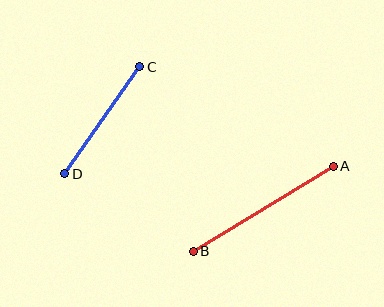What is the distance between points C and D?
The distance is approximately 131 pixels.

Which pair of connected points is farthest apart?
Points A and B are farthest apart.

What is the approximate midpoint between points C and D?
The midpoint is at approximately (102, 120) pixels.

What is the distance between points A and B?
The distance is approximately 163 pixels.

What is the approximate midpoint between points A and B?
The midpoint is at approximately (263, 209) pixels.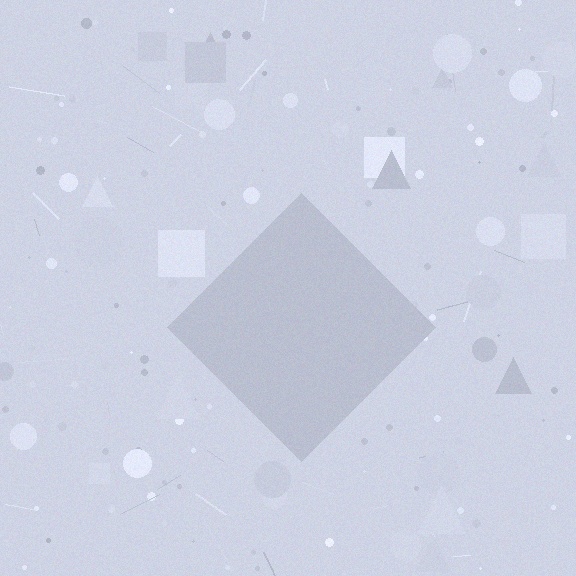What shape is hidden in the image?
A diamond is hidden in the image.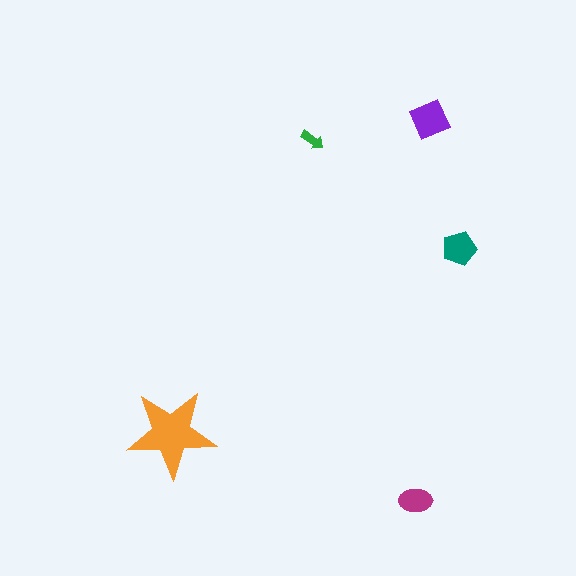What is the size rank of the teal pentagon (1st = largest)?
3rd.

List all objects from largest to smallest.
The orange star, the purple square, the teal pentagon, the magenta ellipse, the green arrow.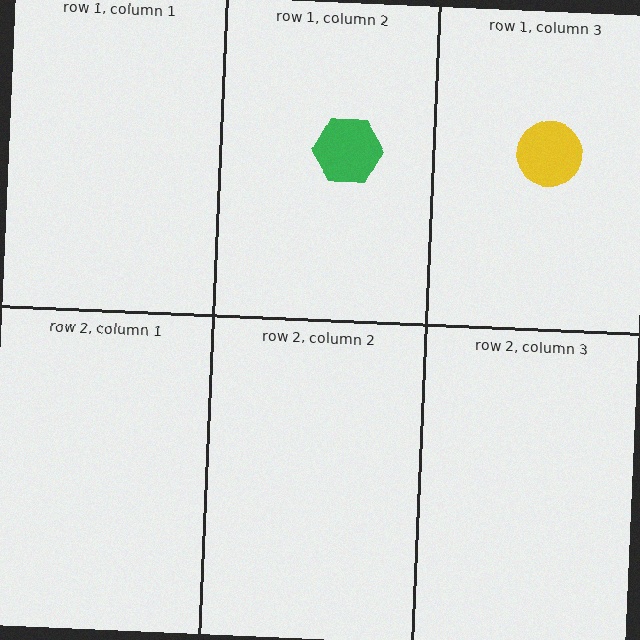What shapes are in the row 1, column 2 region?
The orange semicircle, the green hexagon.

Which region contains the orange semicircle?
The row 1, column 2 region.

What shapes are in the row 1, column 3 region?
The yellow circle.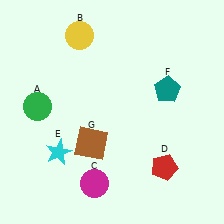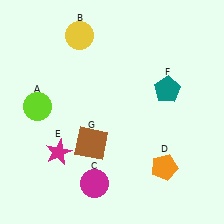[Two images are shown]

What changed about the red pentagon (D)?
In Image 1, D is red. In Image 2, it changed to orange.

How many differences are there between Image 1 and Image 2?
There are 3 differences between the two images.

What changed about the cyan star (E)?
In Image 1, E is cyan. In Image 2, it changed to magenta.